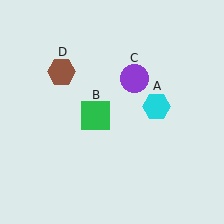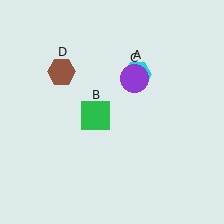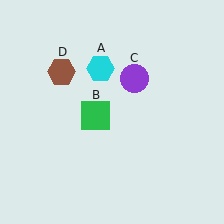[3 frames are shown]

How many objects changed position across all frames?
1 object changed position: cyan hexagon (object A).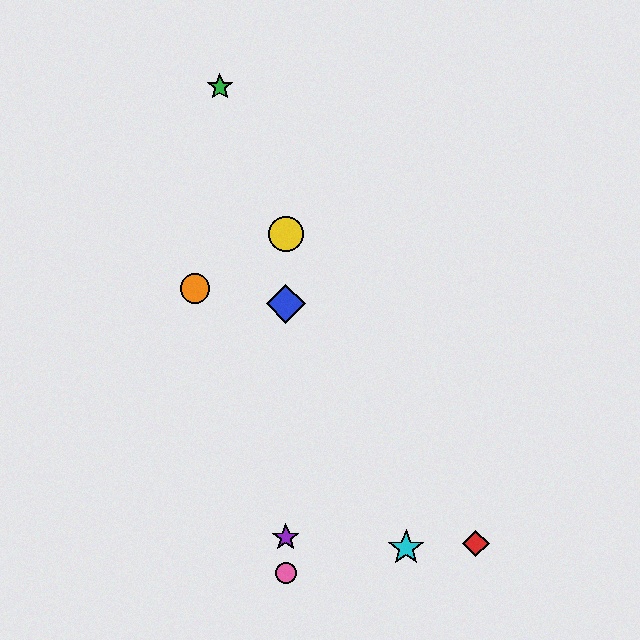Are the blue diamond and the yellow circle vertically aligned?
Yes, both are at x≈286.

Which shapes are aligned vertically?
The blue diamond, the yellow circle, the purple star, the pink circle are aligned vertically.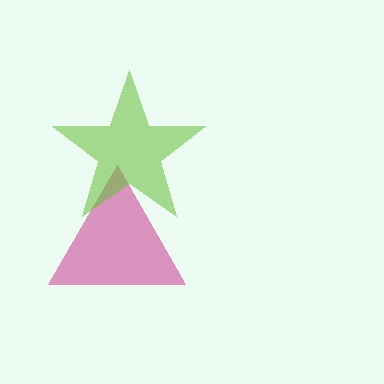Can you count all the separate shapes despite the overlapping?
Yes, there are 2 separate shapes.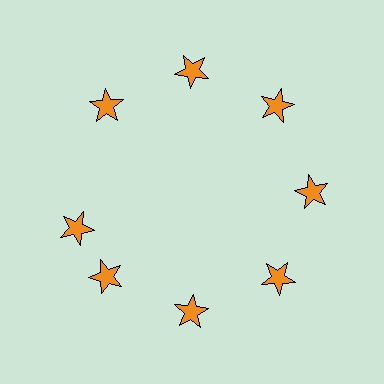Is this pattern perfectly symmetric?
No. The 8 orange stars are arranged in a ring, but one element near the 9 o'clock position is rotated out of alignment along the ring, breaking the 8-fold rotational symmetry.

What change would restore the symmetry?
The symmetry would be restored by rotating it back into even spacing with its neighbors so that all 8 stars sit at equal angles and equal distance from the center.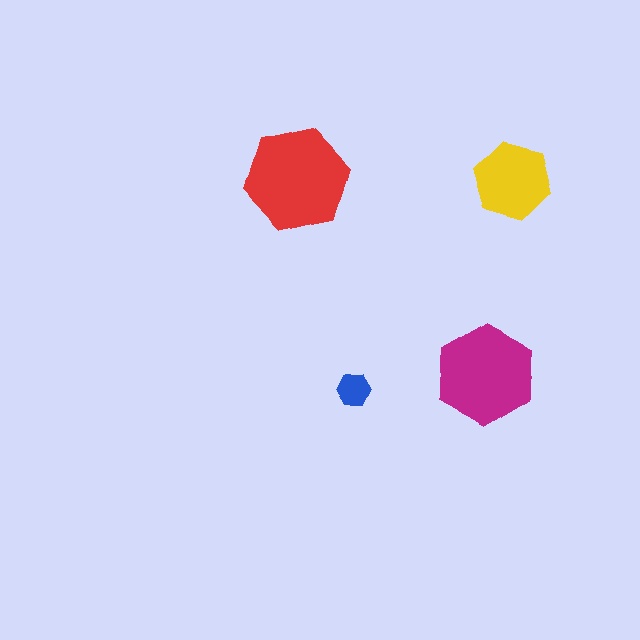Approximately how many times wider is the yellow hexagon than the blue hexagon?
About 2.5 times wider.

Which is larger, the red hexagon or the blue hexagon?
The red one.